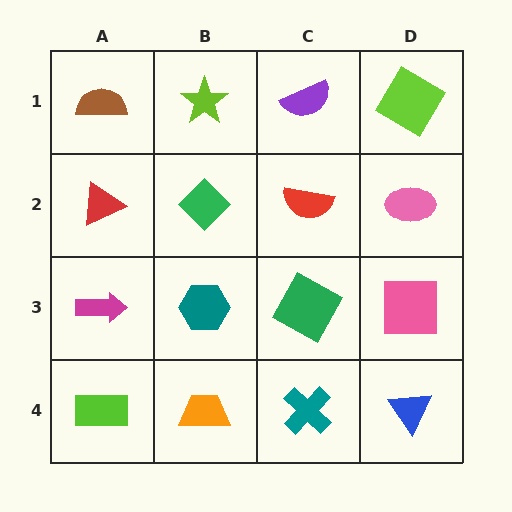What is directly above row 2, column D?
A lime diamond.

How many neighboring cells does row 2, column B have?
4.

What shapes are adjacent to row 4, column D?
A pink square (row 3, column D), a teal cross (row 4, column C).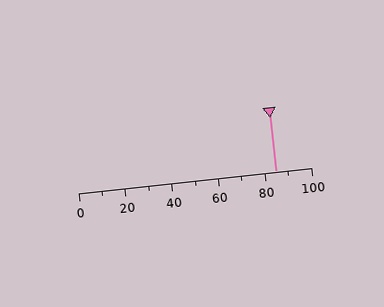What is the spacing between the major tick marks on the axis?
The major ticks are spaced 20 apart.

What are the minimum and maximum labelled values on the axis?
The axis runs from 0 to 100.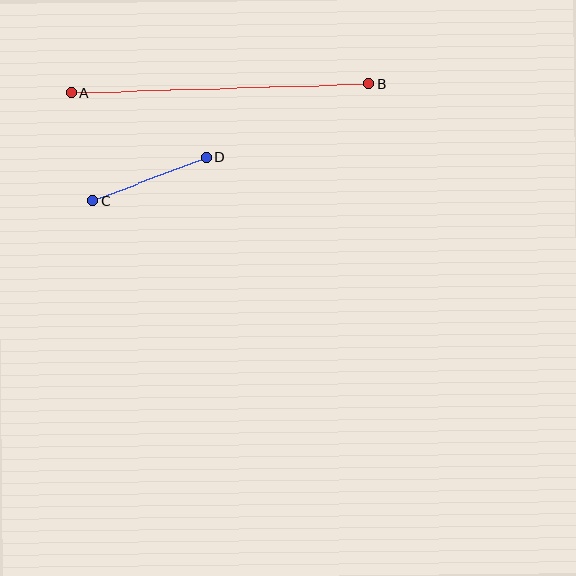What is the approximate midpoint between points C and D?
The midpoint is at approximately (149, 179) pixels.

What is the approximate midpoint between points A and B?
The midpoint is at approximately (220, 89) pixels.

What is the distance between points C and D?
The distance is approximately 121 pixels.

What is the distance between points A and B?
The distance is approximately 298 pixels.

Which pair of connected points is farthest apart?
Points A and B are farthest apart.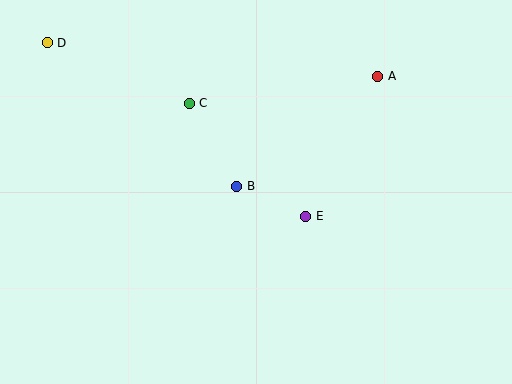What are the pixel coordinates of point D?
Point D is at (47, 43).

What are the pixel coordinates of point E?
Point E is at (306, 216).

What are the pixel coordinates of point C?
Point C is at (189, 103).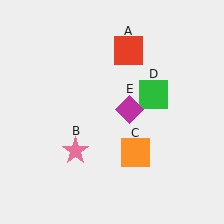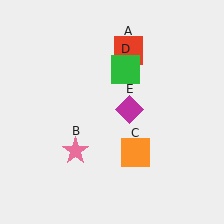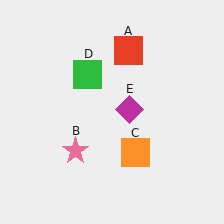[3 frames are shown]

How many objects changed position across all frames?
1 object changed position: green square (object D).